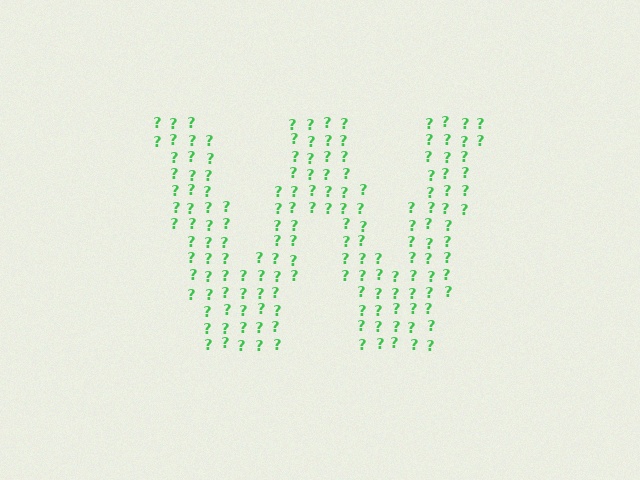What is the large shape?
The large shape is the letter W.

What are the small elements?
The small elements are question marks.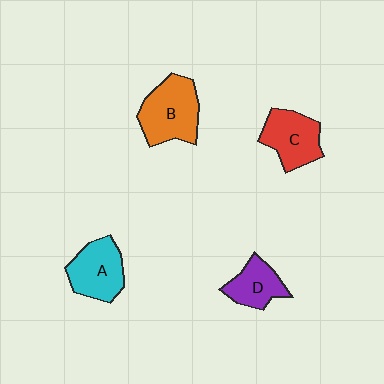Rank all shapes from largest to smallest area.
From largest to smallest: B (orange), A (cyan), C (red), D (purple).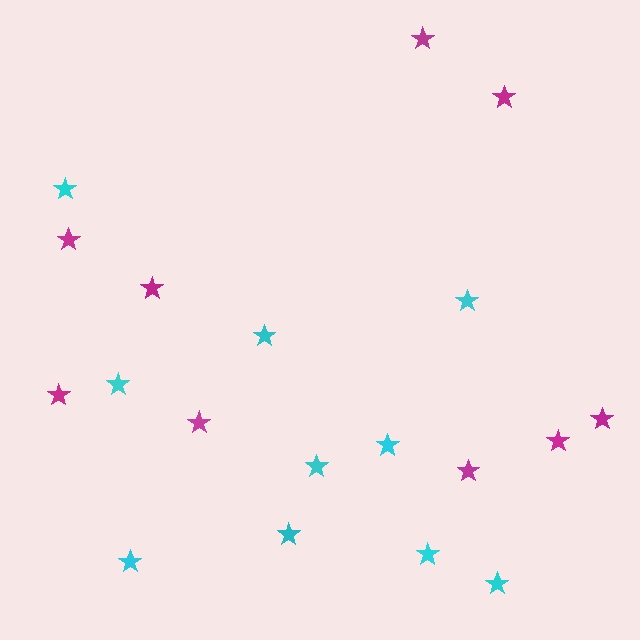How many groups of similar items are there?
There are 2 groups: one group of cyan stars (10) and one group of magenta stars (9).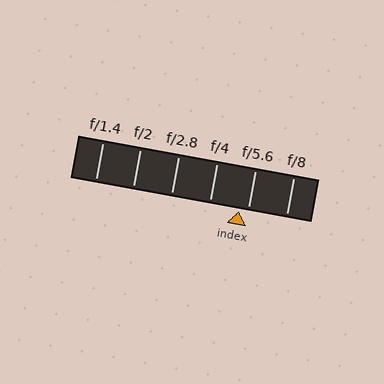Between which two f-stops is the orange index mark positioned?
The index mark is between f/4 and f/5.6.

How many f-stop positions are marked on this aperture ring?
There are 6 f-stop positions marked.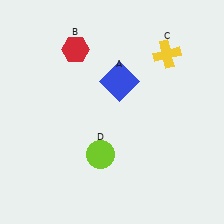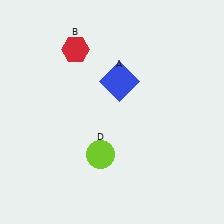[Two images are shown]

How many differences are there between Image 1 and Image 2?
There is 1 difference between the two images.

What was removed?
The yellow cross (C) was removed in Image 2.